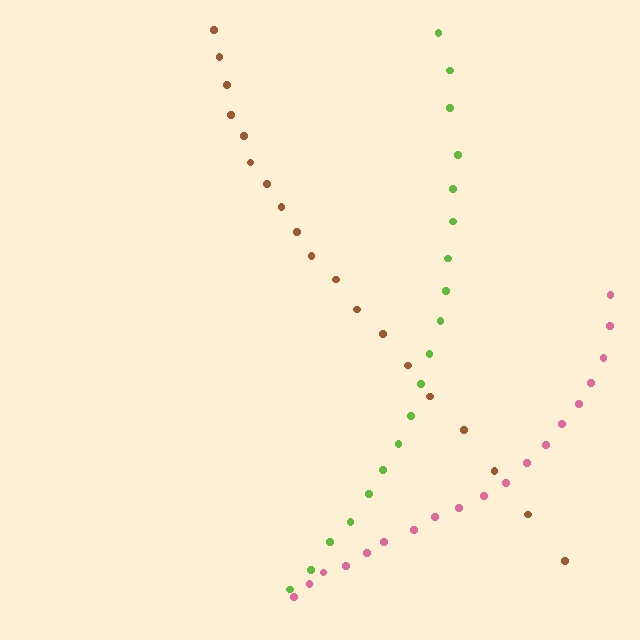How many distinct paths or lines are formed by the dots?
There are 3 distinct paths.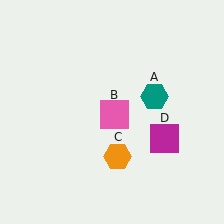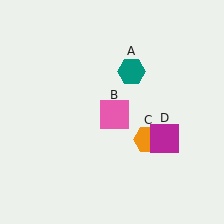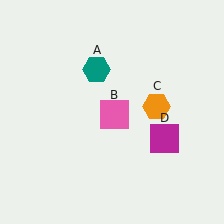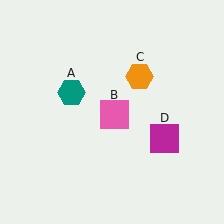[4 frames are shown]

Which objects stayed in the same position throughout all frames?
Pink square (object B) and magenta square (object D) remained stationary.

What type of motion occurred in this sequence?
The teal hexagon (object A), orange hexagon (object C) rotated counterclockwise around the center of the scene.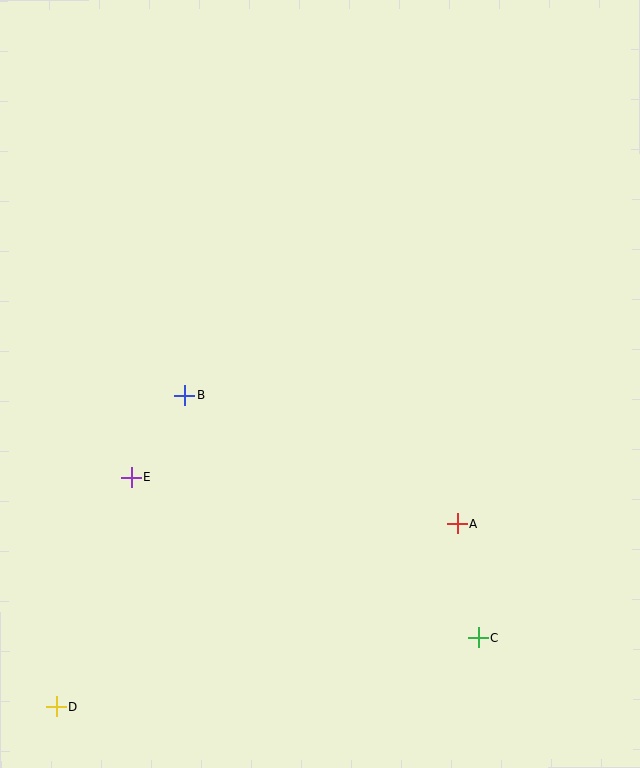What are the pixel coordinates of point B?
Point B is at (185, 396).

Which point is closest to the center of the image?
Point B at (185, 396) is closest to the center.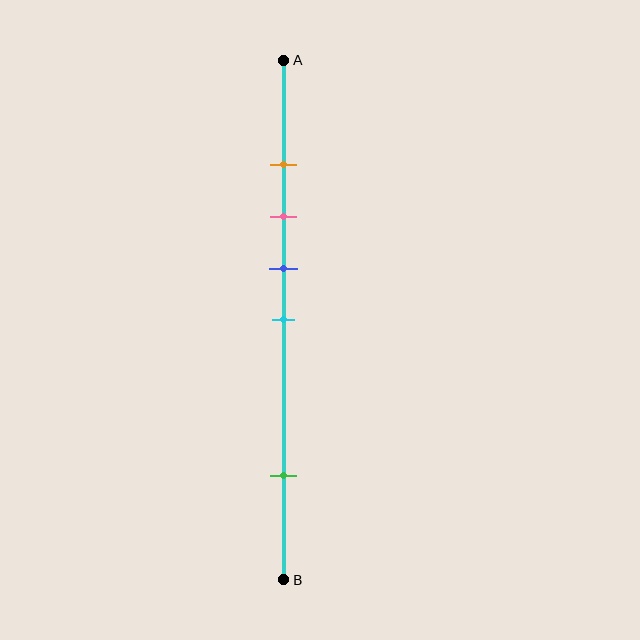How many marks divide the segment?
There are 5 marks dividing the segment.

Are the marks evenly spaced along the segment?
No, the marks are not evenly spaced.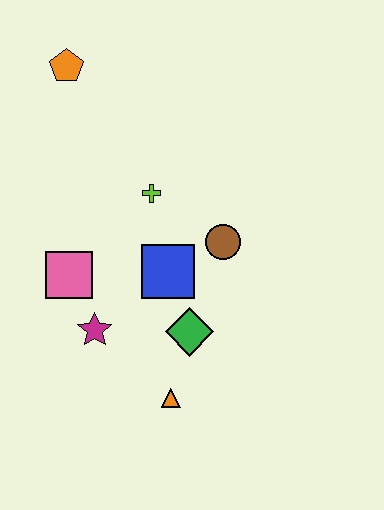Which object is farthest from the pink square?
The orange pentagon is farthest from the pink square.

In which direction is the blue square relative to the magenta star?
The blue square is to the right of the magenta star.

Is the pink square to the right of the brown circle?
No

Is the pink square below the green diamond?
No